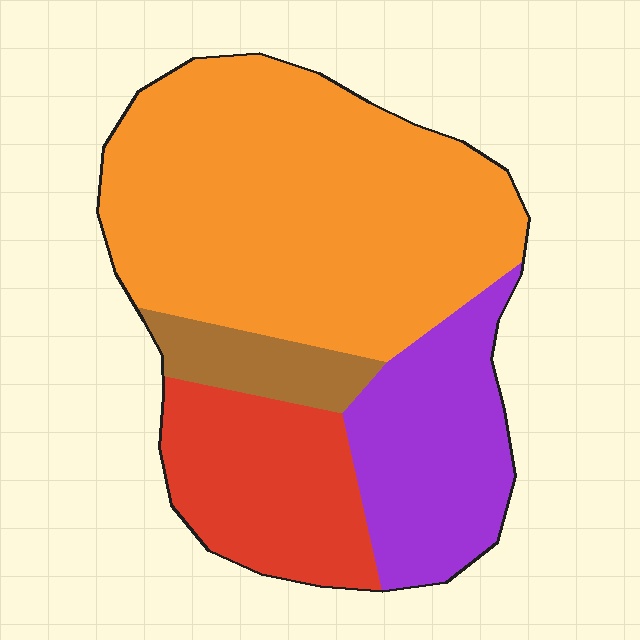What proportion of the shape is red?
Red takes up about one fifth (1/5) of the shape.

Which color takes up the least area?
Brown, at roughly 5%.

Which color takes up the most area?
Orange, at roughly 55%.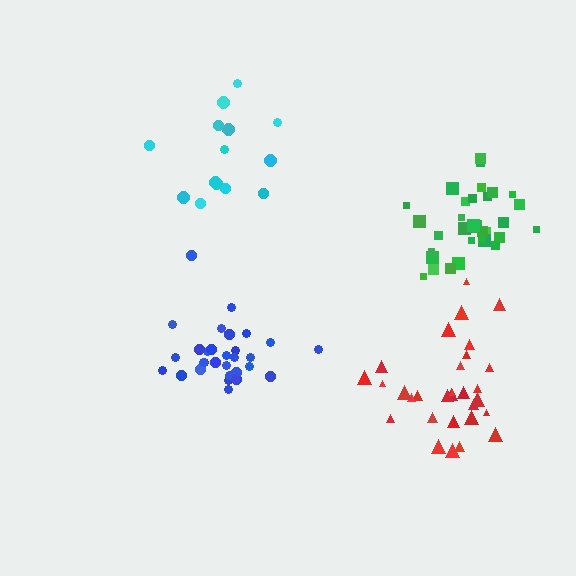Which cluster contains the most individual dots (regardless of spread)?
Green (33).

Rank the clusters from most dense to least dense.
blue, green, red, cyan.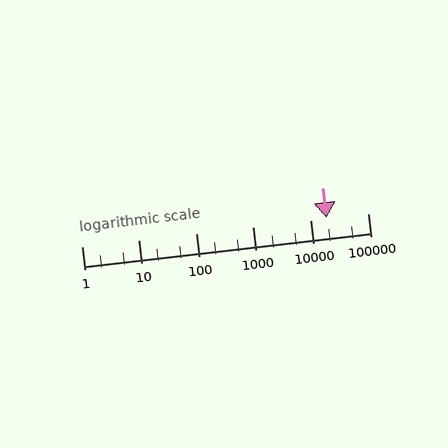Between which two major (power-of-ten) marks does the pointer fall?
The pointer is between 10000 and 100000.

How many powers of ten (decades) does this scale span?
The scale spans 5 decades, from 1 to 100000.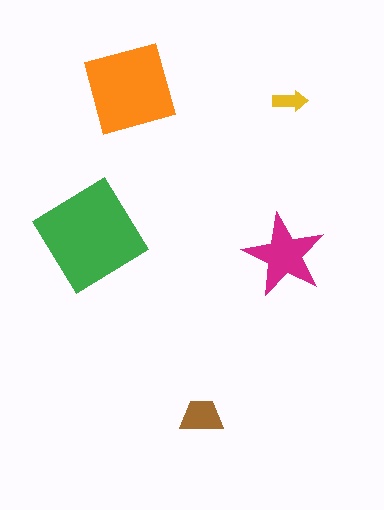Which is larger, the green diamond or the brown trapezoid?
The green diamond.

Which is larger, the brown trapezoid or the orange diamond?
The orange diamond.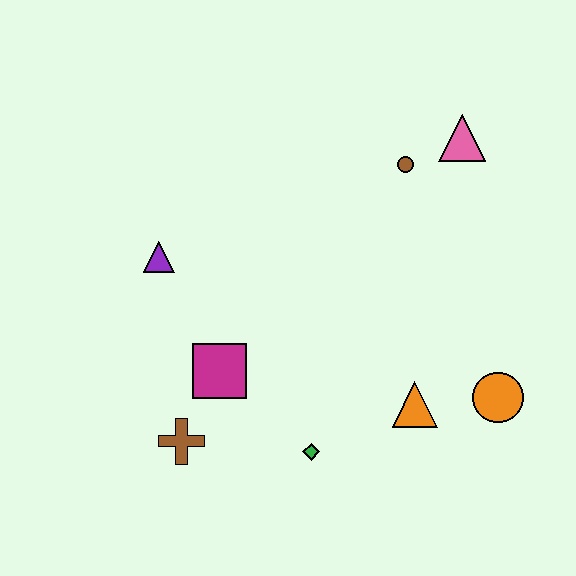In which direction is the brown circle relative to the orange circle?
The brown circle is above the orange circle.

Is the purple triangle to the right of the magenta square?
No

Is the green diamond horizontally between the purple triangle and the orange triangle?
Yes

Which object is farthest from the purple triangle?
The orange circle is farthest from the purple triangle.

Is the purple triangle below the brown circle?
Yes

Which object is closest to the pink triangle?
The brown circle is closest to the pink triangle.